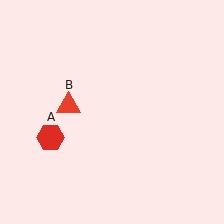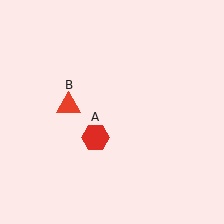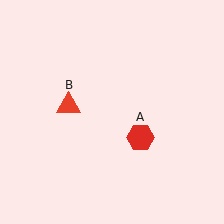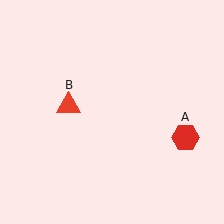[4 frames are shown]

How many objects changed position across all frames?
1 object changed position: red hexagon (object A).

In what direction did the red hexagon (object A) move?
The red hexagon (object A) moved right.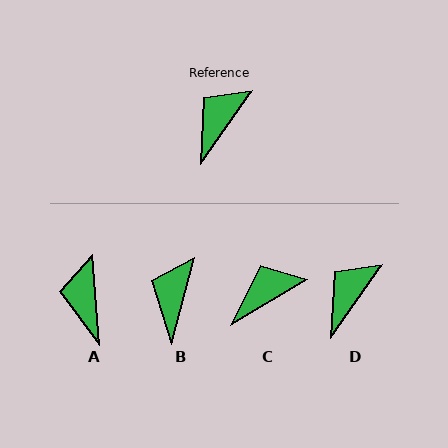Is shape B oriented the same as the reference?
No, it is off by about 20 degrees.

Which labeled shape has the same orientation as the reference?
D.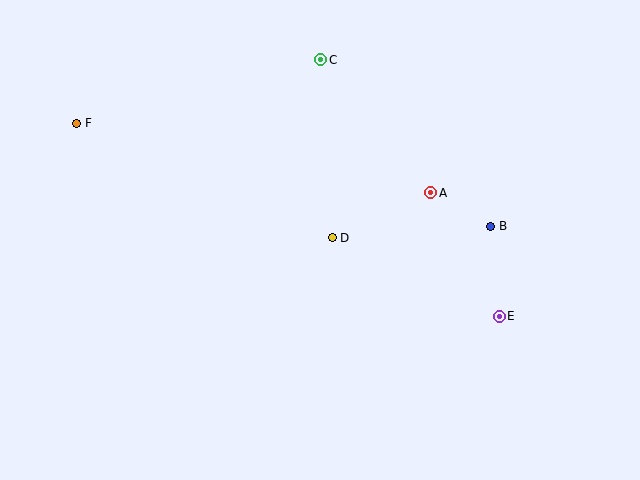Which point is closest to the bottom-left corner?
Point F is closest to the bottom-left corner.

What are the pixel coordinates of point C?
Point C is at (321, 60).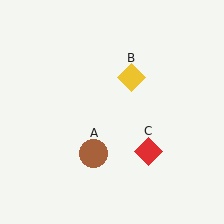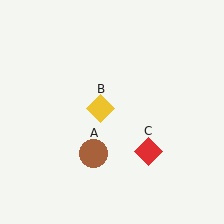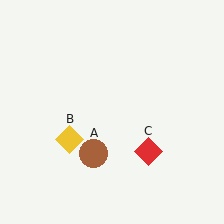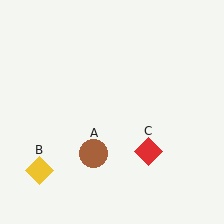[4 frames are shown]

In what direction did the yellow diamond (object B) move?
The yellow diamond (object B) moved down and to the left.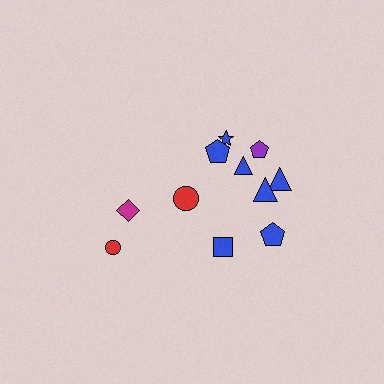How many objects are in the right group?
There are 8 objects.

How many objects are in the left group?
There are 3 objects.